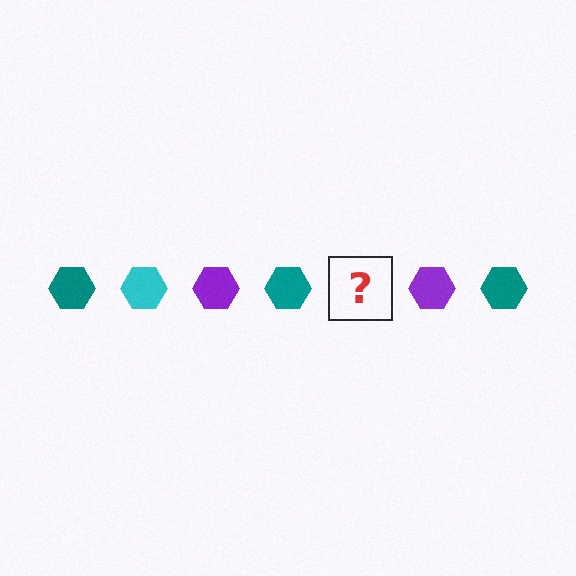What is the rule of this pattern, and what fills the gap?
The rule is that the pattern cycles through teal, cyan, purple hexagons. The gap should be filled with a cyan hexagon.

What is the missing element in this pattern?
The missing element is a cyan hexagon.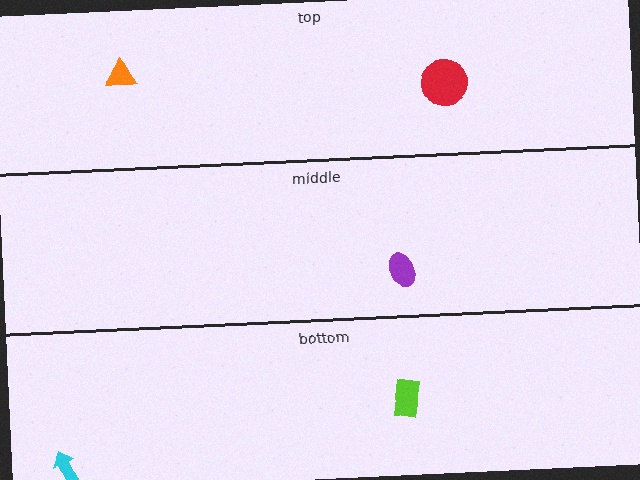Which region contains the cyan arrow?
The bottom region.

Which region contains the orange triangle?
The top region.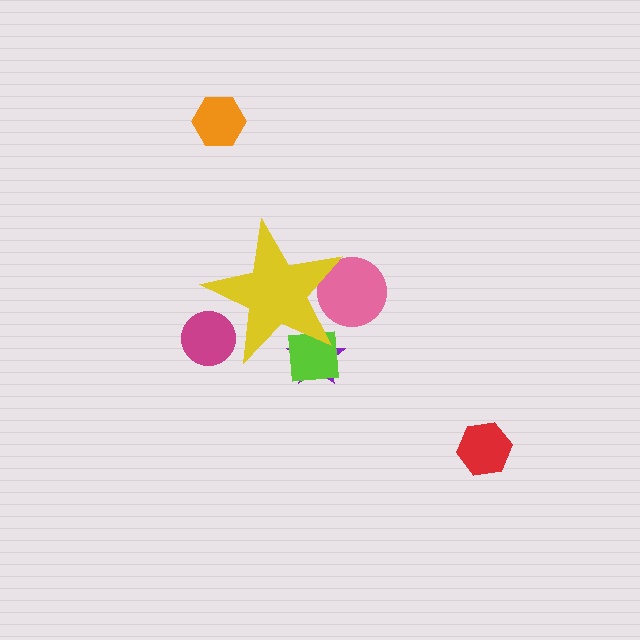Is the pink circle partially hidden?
Yes, the pink circle is partially hidden behind the yellow star.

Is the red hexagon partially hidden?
No, the red hexagon is fully visible.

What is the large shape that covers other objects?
A yellow star.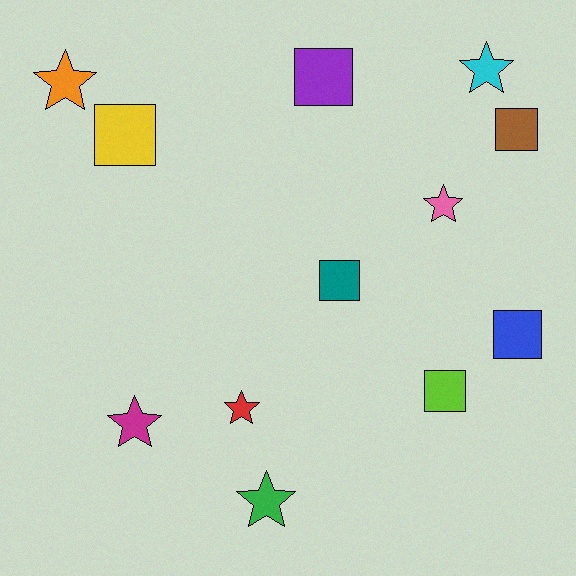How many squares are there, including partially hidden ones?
There are 6 squares.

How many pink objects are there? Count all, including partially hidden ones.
There is 1 pink object.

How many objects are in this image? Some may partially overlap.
There are 12 objects.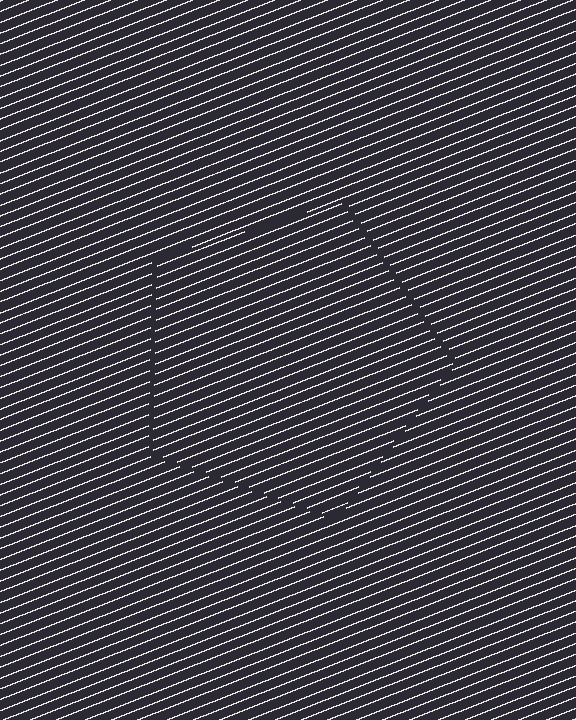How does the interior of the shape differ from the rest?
The interior of the shape contains the same grating, shifted by half a period — the contour is defined by the phase discontinuity where line-ends from the inner and outer gratings abut.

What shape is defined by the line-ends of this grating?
An illusory pentagon. The interior of the shape contains the same grating, shifted by half a period — the contour is defined by the phase discontinuity where line-ends from the inner and outer gratings abut.